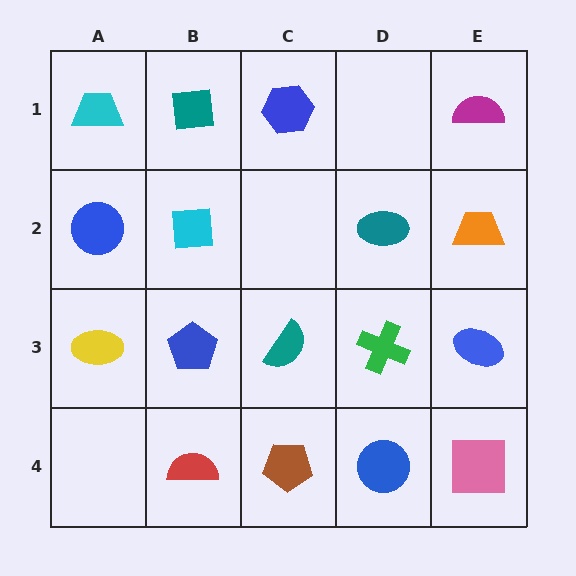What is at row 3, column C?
A teal semicircle.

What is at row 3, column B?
A blue pentagon.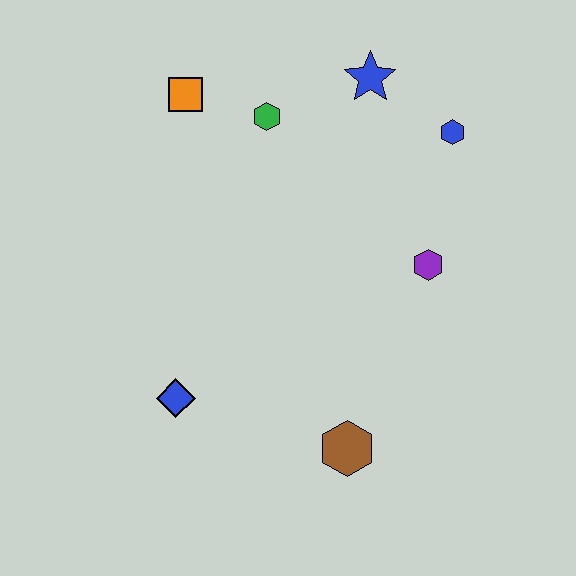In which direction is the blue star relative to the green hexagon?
The blue star is to the right of the green hexagon.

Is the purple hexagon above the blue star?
No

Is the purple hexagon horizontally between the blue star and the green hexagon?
No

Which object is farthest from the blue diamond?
The blue hexagon is farthest from the blue diamond.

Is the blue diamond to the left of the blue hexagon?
Yes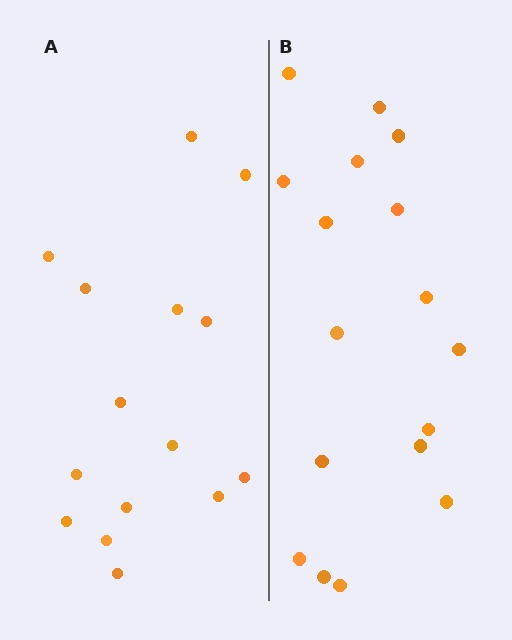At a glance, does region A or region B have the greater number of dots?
Region B (the right region) has more dots.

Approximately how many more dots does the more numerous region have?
Region B has just a few more — roughly 2 or 3 more dots than region A.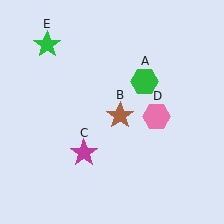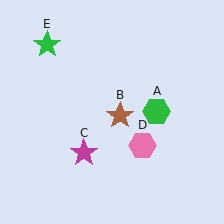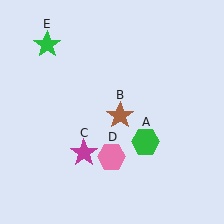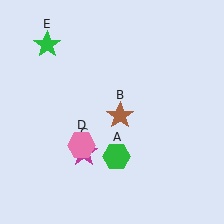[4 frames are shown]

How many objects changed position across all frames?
2 objects changed position: green hexagon (object A), pink hexagon (object D).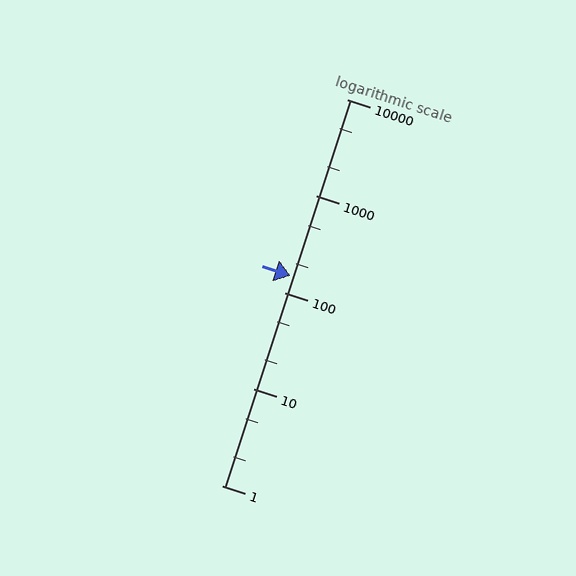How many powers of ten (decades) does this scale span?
The scale spans 4 decades, from 1 to 10000.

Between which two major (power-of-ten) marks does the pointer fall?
The pointer is between 100 and 1000.